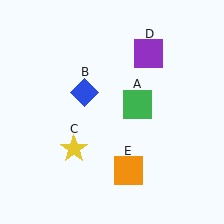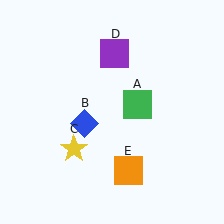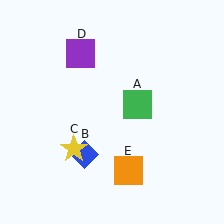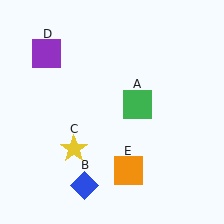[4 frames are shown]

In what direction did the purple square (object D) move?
The purple square (object D) moved left.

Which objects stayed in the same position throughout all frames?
Green square (object A) and yellow star (object C) and orange square (object E) remained stationary.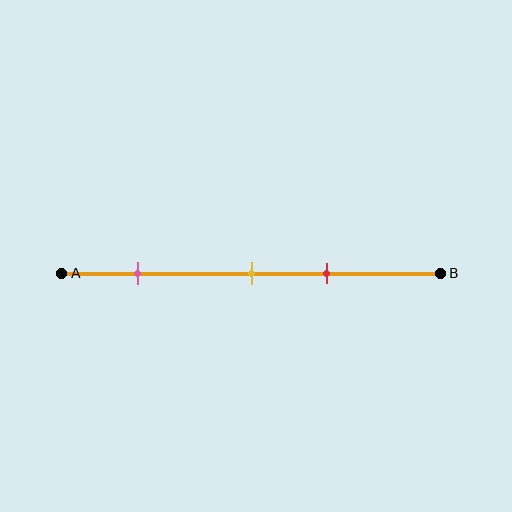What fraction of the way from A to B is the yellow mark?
The yellow mark is approximately 50% (0.5) of the way from A to B.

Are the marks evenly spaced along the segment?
No, the marks are not evenly spaced.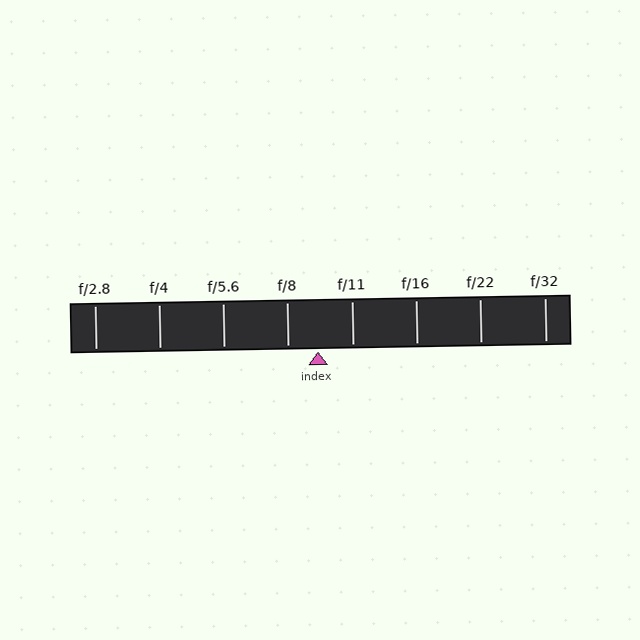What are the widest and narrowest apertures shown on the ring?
The widest aperture shown is f/2.8 and the narrowest is f/32.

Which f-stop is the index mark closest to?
The index mark is closest to f/8.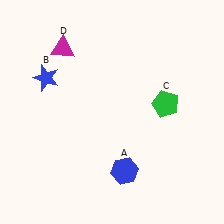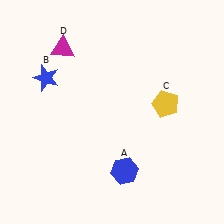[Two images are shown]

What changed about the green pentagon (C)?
In Image 1, C is green. In Image 2, it changed to yellow.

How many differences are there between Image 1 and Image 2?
There is 1 difference between the two images.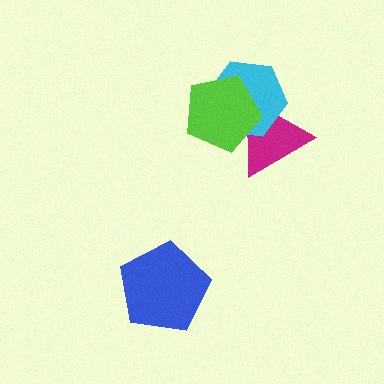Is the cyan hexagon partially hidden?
Yes, it is partially covered by another shape.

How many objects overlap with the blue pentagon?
0 objects overlap with the blue pentagon.